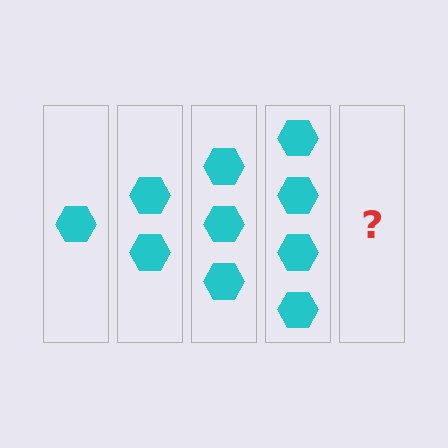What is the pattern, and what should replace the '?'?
The pattern is that each step adds one more hexagon. The '?' should be 5 hexagons.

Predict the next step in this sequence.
The next step is 5 hexagons.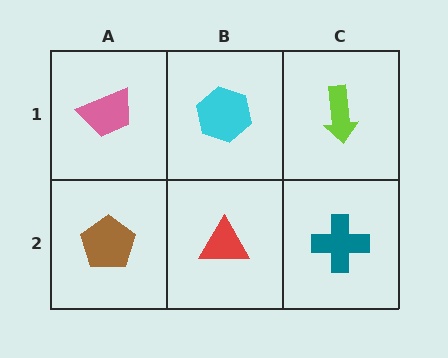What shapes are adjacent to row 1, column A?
A brown pentagon (row 2, column A), a cyan hexagon (row 1, column B).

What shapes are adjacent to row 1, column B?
A red triangle (row 2, column B), a pink trapezoid (row 1, column A), a lime arrow (row 1, column C).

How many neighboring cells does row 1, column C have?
2.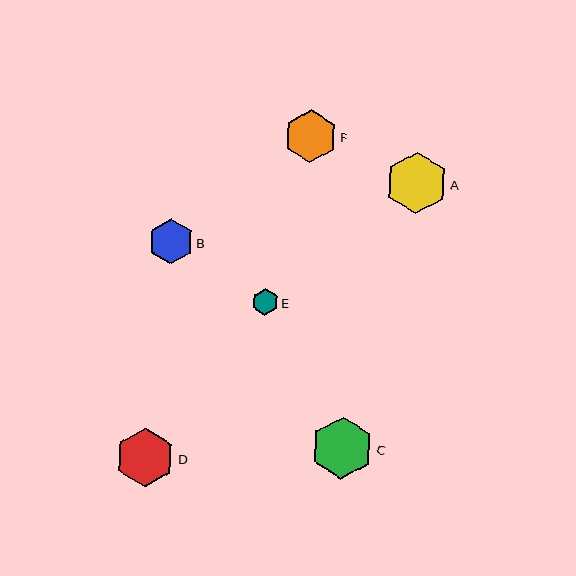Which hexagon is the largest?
Hexagon C is the largest with a size of approximately 62 pixels.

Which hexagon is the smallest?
Hexagon E is the smallest with a size of approximately 27 pixels.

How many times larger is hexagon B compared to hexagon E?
Hexagon B is approximately 1.7 times the size of hexagon E.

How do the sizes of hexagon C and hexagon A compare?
Hexagon C and hexagon A are approximately the same size.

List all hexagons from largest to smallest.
From largest to smallest: C, A, D, F, B, E.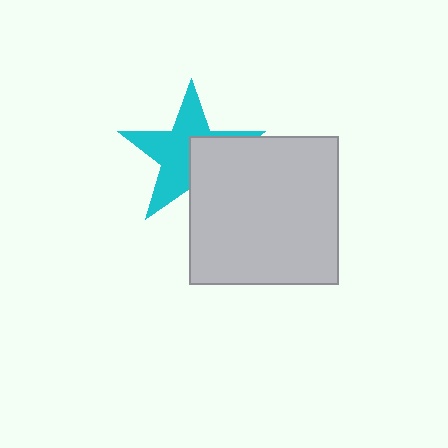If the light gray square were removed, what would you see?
You would see the complete cyan star.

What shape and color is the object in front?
The object in front is a light gray square.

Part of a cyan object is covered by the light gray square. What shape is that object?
It is a star.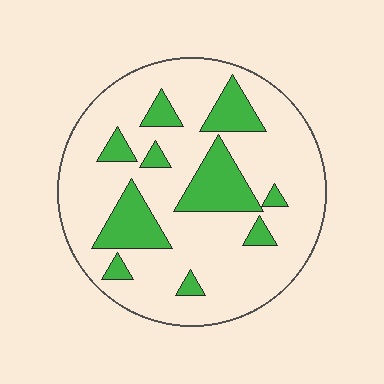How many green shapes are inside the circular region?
10.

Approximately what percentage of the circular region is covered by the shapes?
Approximately 20%.